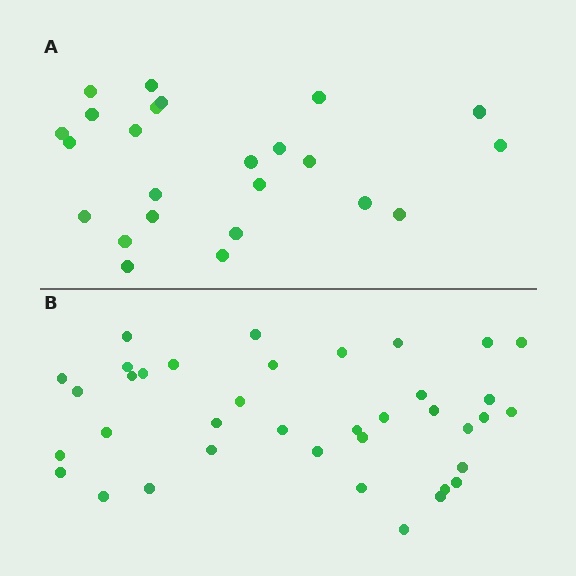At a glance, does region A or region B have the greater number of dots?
Region B (the bottom region) has more dots.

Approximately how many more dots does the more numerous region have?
Region B has approximately 15 more dots than region A.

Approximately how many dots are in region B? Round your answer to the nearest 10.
About 40 dots. (The exact count is 38, which rounds to 40.)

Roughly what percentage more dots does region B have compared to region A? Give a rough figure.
About 60% more.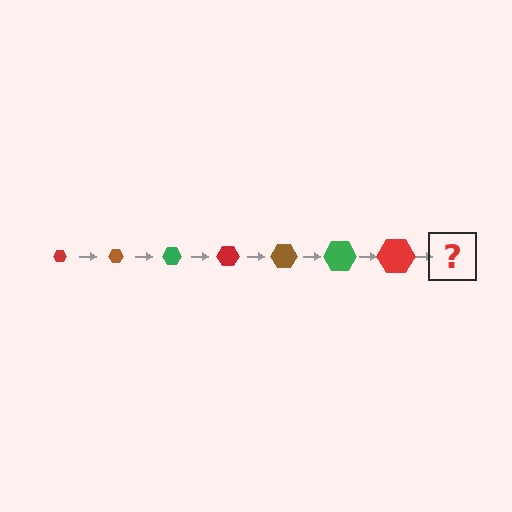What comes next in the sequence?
The next element should be a brown hexagon, larger than the previous one.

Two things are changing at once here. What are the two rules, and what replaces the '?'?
The two rules are that the hexagon grows larger each step and the color cycles through red, brown, and green. The '?' should be a brown hexagon, larger than the previous one.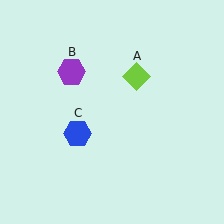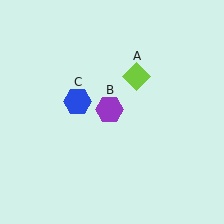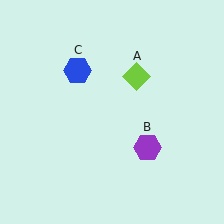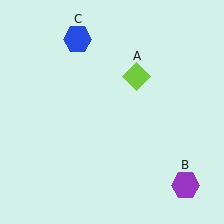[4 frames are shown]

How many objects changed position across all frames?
2 objects changed position: purple hexagon (object B), blue hexagon (object C).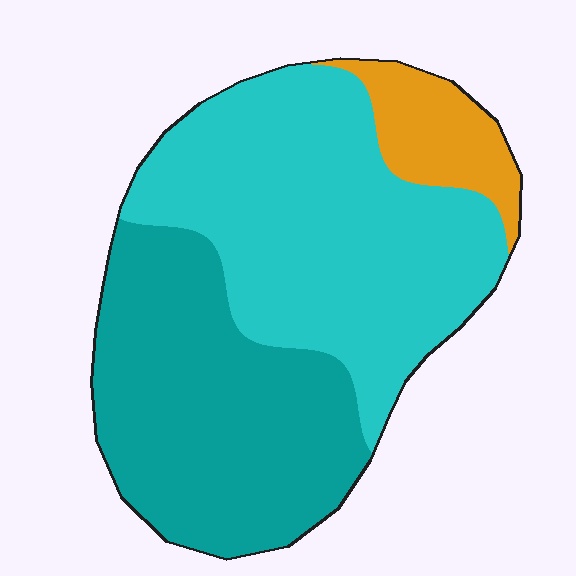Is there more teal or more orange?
Teal.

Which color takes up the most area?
Cyan, at roughly 50%.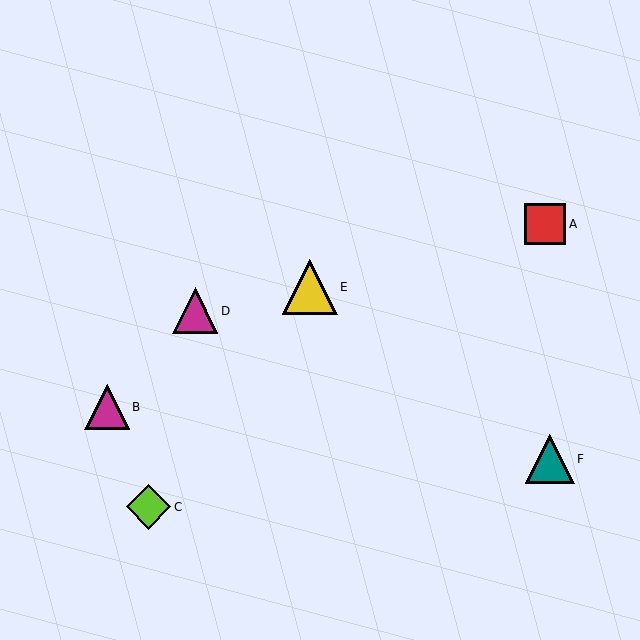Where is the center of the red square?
The center of the red square is at (545, 224).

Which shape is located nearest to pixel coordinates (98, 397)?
The magenta triangle (labeled B) at (107, 407) is nearest to that location.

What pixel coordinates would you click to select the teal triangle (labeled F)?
Click at (550, 459) to select the teal triangle F.